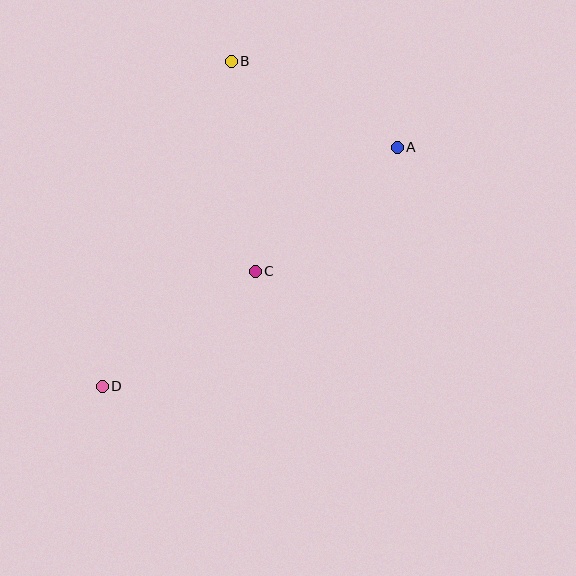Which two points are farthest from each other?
Points A and D are farthest from each other.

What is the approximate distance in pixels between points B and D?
The distance between B and D is approximately 350 pixels.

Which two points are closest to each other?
Points A and B are closest to each other.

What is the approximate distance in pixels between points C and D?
The distance between C and D is approximately 192 pixels.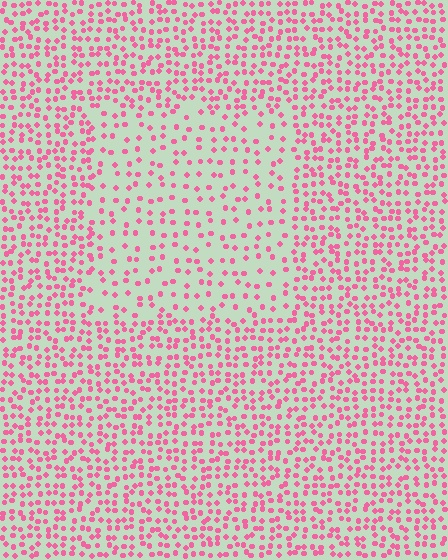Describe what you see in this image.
The image contains small pink elements arranged at two different densities. A rectangle-shaped region is visible where the elements are less densely packed than the surrounding area.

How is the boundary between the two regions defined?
The boundary is defined by a change in element density (approximately 2.0x ratio). All elements are the same color, size, and shape.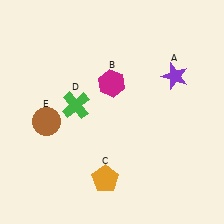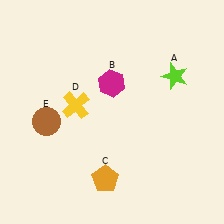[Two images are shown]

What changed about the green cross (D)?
In Image 1, D is green. In Image 2, it changed to yellow.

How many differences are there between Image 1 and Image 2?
There are 2 differences between the two images.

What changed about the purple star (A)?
In Image 1, A is purple. In Image 2, it changed to lime.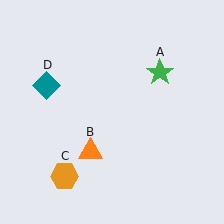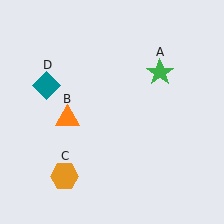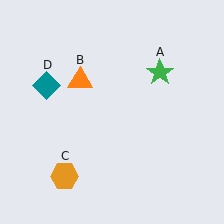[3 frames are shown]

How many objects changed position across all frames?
1 object changed position: orange triangle (object B).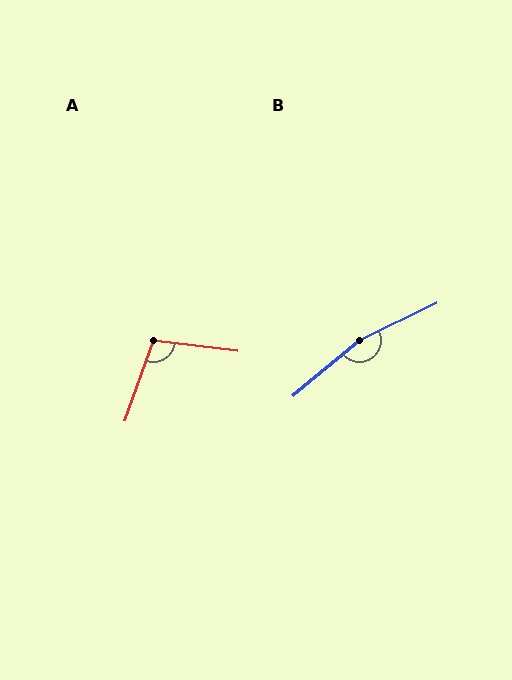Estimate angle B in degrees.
Approximately 166 degrees.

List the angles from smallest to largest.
A (102°), B (166°).